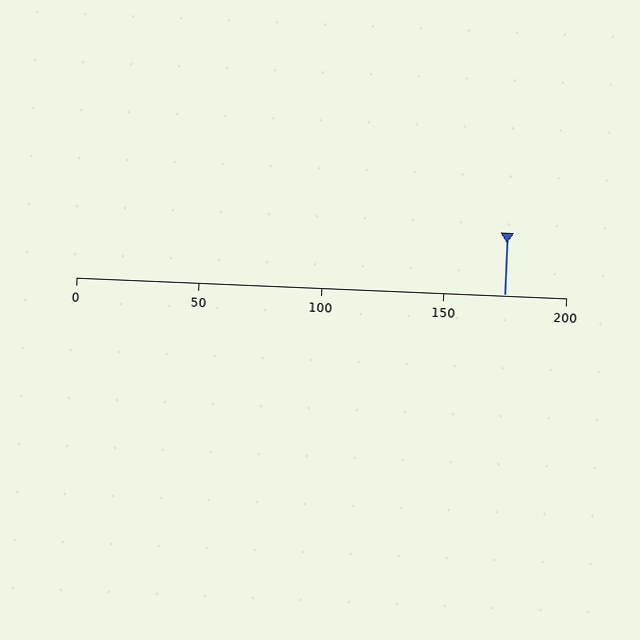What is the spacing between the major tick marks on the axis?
The major ticks are spaced 50 apart.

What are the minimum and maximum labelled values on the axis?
The axis runs from 0 to 200.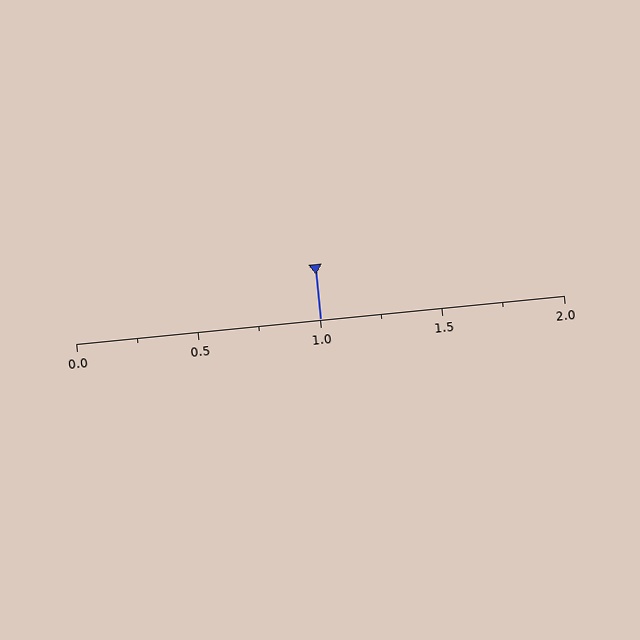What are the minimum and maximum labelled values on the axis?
The axis runs from 0.0 to 2.0.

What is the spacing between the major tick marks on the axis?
The major ticks are spaced 0.5 apart.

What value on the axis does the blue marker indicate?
The marker indicates approximately 1.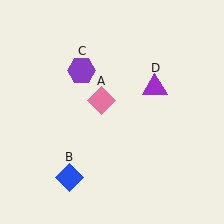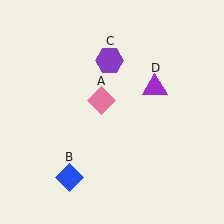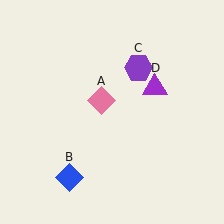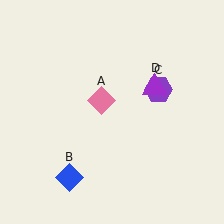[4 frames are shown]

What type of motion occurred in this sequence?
The purple hexagon (object C) rotated clockwise around the center of the scene.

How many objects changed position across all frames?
1 object changed position: purple hexagon (object C).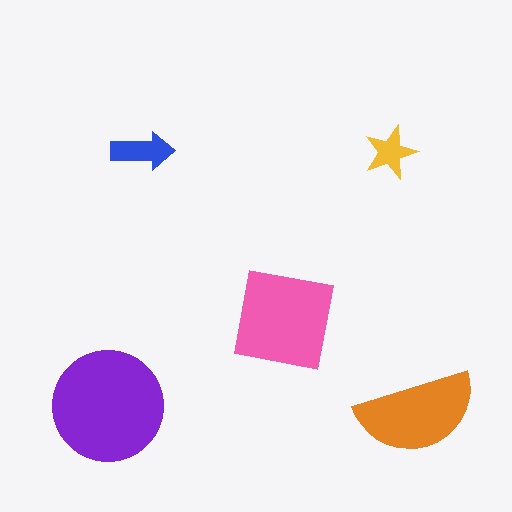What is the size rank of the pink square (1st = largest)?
2nd.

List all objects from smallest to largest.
The yellow star, the blue arrow, the orange semicircle, the pink square, the purple circle.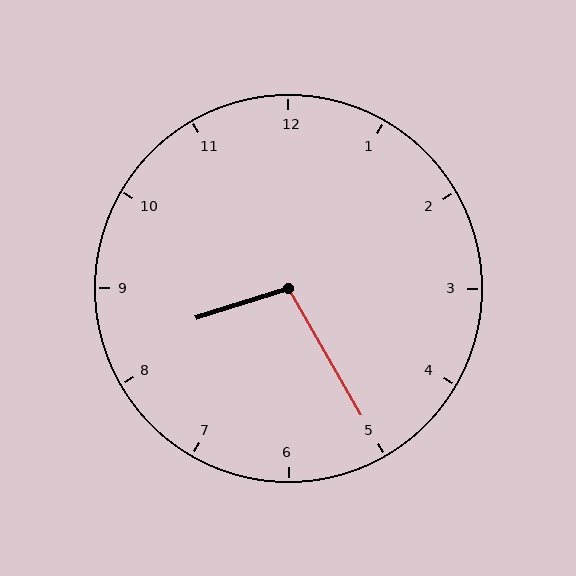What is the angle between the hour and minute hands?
Approximately 102 degrees.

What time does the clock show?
8:25.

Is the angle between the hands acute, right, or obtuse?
It is obtuse.